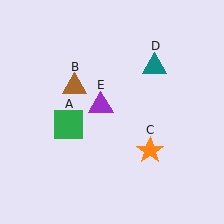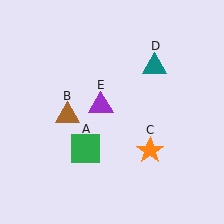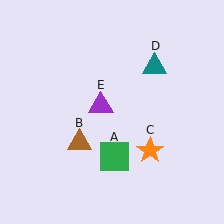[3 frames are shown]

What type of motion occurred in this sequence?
The green square (object A), brown triangle (object B) rotated counterclockwise around the center of the scene.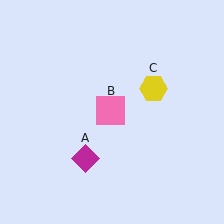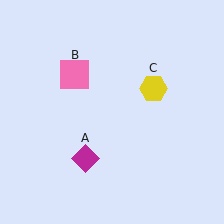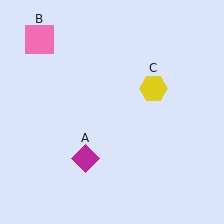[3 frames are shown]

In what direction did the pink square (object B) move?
The pink square (object B) moved up and to the left.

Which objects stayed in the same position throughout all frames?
Magenta diamond (object A) and yellow hexagon (object C) remained stationary.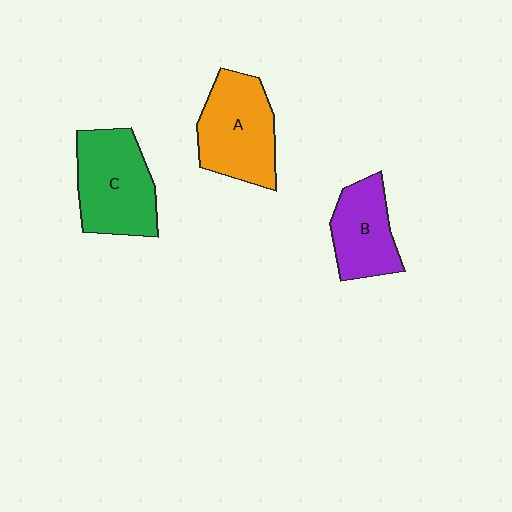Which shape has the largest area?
Shape C (green).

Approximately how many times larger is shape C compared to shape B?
Approximately 1.4 times.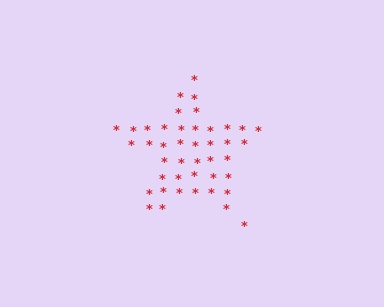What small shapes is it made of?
It is made of small asterisks.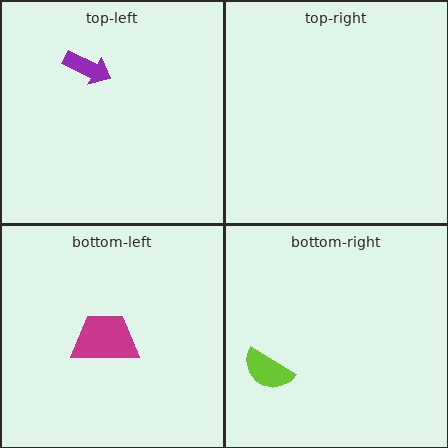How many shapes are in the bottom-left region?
1.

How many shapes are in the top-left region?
1.